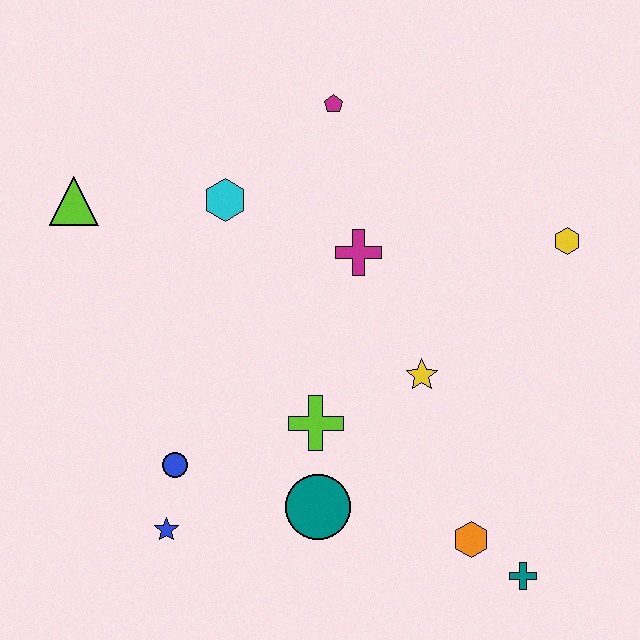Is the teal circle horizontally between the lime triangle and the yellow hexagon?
Yes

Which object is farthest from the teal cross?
The lime triangle is farthest from the teal cross.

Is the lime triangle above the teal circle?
Yes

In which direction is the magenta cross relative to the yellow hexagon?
The magenta cross is to the left of the yellow hexagon.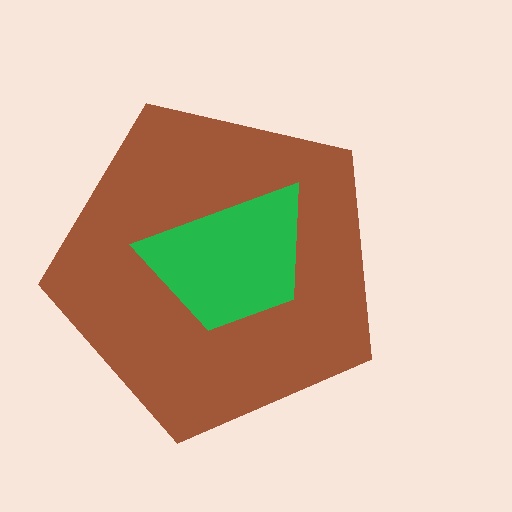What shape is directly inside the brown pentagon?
The green trapezoid.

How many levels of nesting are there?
2.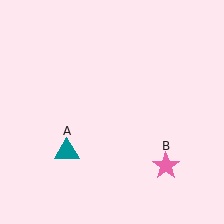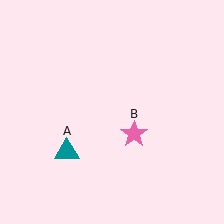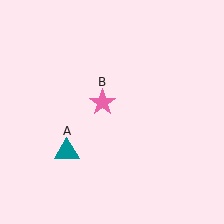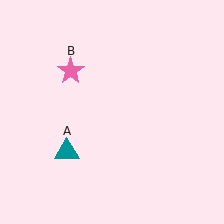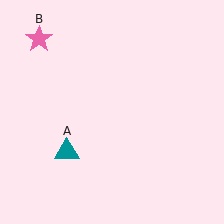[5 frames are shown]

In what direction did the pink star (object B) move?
The pink star (object B) moved up and to the left.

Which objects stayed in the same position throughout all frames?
Teal triangle (object A) remained stationary.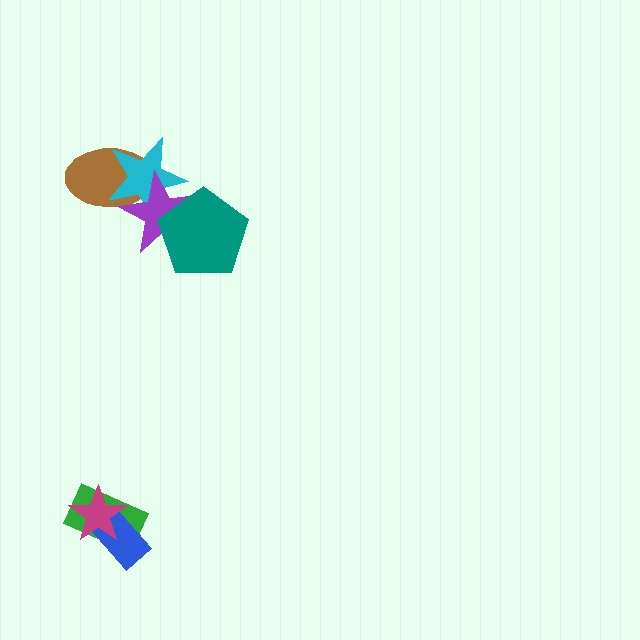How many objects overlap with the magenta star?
2 objects overlap with the magenta star.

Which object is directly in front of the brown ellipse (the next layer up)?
The cyan star is directly in front of the brown ellipse.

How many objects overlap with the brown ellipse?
2 objects overlap with the brown ellipse.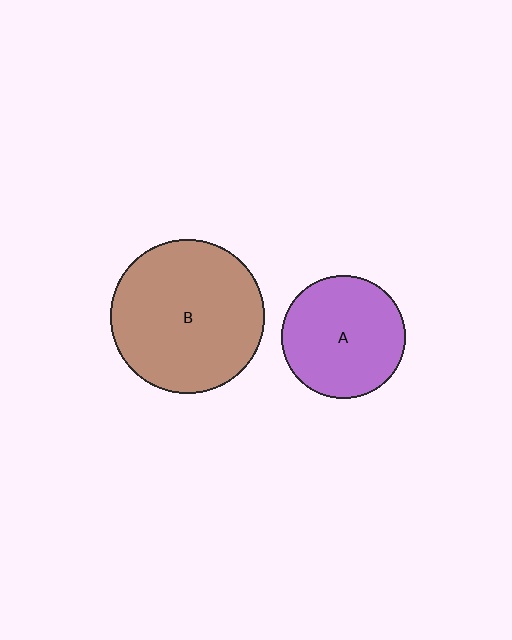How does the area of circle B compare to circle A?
Approximately 1.6 times.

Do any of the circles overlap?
No, none of the circles overlap.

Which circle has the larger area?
Circle B (brown).